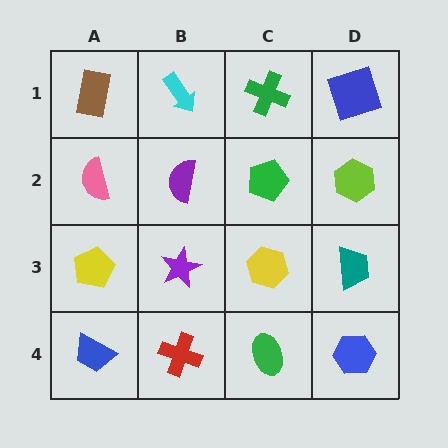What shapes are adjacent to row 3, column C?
A green pentagon (row 2, column C), a green ellipse (row 4, column C), a purple star (row 3, column B), a teal trapezoid (row 3, column D).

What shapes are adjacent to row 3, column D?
A lime hexagon (row 2, column D), a blue hexagon (row 4, column D), a yellow hexagon (row 3, column C).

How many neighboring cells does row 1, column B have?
3.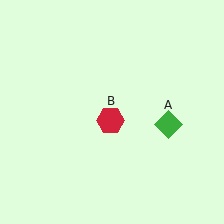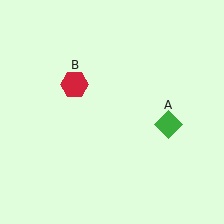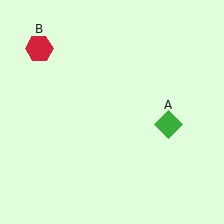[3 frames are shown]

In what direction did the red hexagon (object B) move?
The red hexagon (object B) moved up and to the left.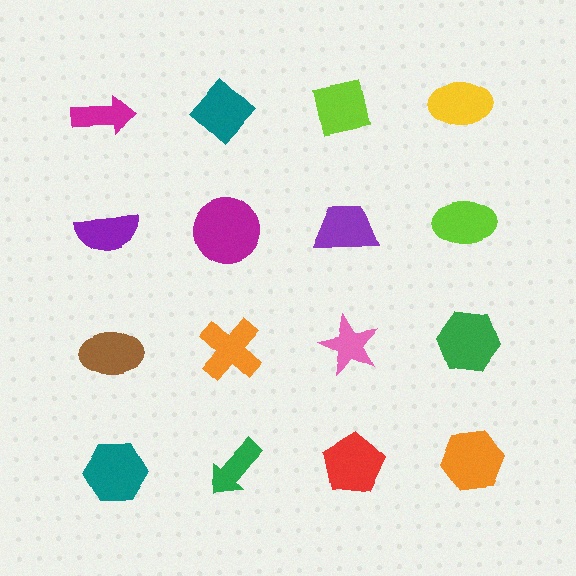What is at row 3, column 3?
A pink star.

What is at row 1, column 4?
A yellow ellipse.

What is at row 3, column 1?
A brown ellipse.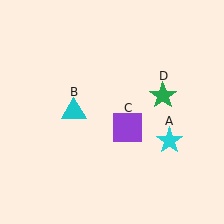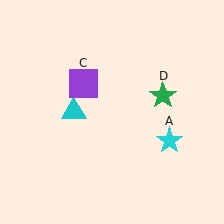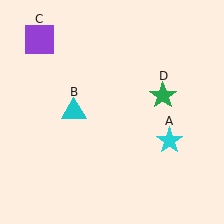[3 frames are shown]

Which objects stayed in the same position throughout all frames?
Cyan star (object A) and cyan triangle (object B) and green star (object D) remained stationary.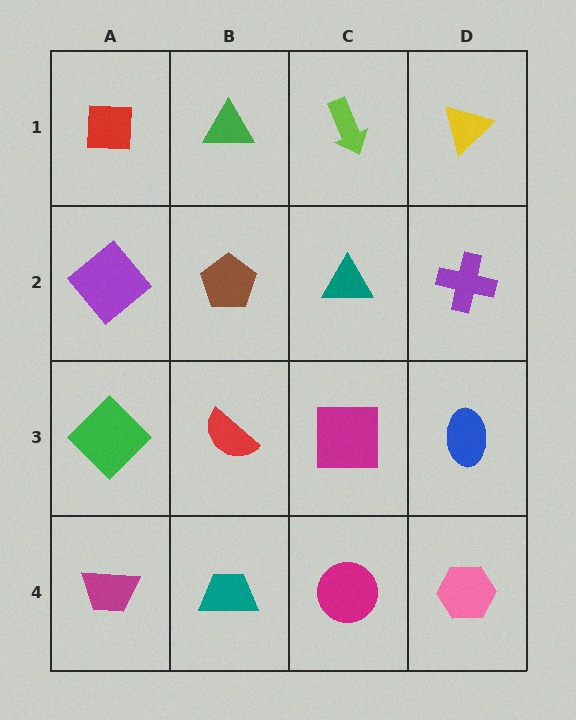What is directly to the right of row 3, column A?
A red semicircle.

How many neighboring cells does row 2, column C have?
4.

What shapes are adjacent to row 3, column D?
A purple cross (row 2, column D), a pink hexagon (row 4, column D), a magenta square (row 3, column C).